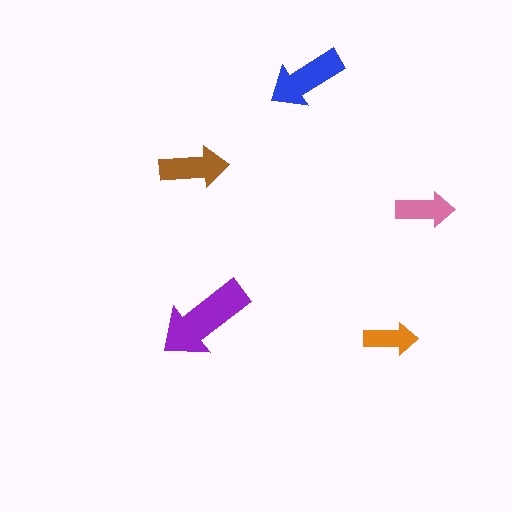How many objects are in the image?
There are 5 objects in the image.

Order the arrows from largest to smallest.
the purple one, the blue one, the brown one, the pink one, the orange one.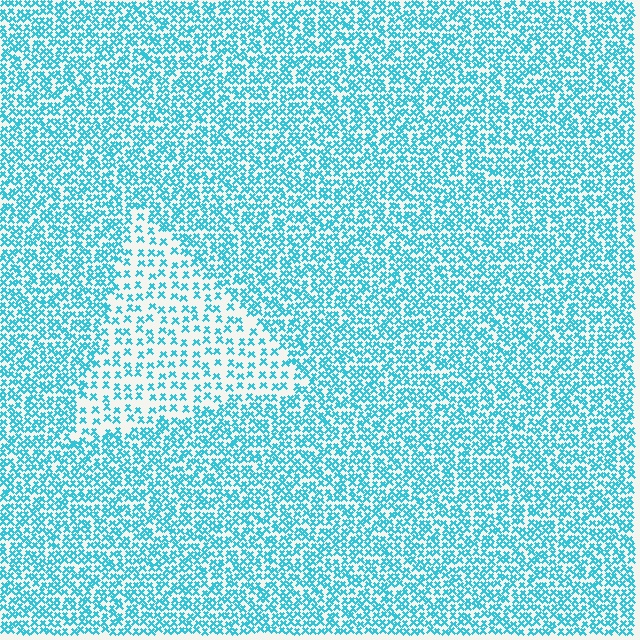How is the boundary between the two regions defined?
The boundary is defined by a change in element density (approximately 2.1x ratio). All elements are the same color, size, and shape.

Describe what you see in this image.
The image contains small cyan elements arranged at two different densities. A triangle-shaped region is visible where the elements are less densely packed than the surrounding area.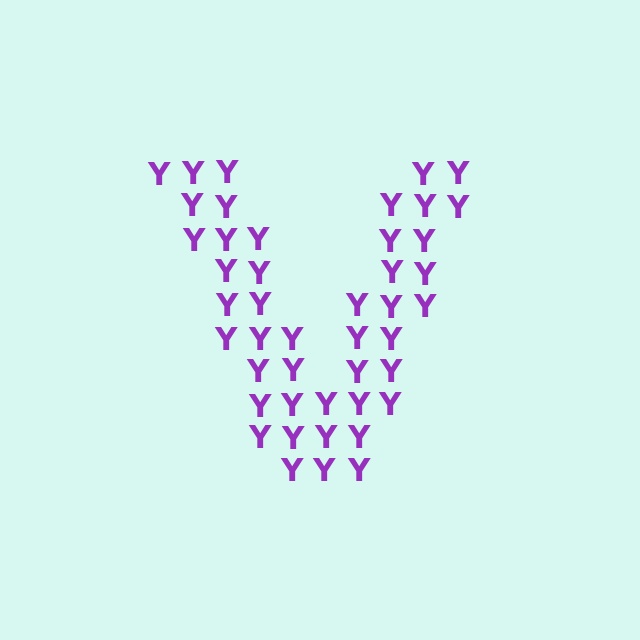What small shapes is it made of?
It is made of small letter Y's.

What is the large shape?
The large shape is the letter V.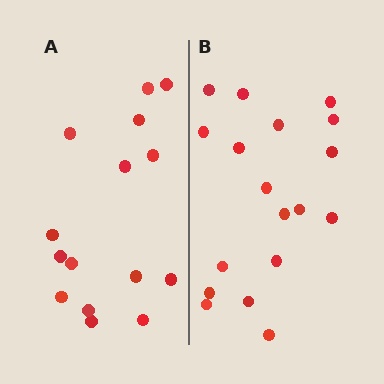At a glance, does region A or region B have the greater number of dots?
Region B (the right region) has more dots.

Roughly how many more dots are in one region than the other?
Region B has just a few more — roughly 2 or 3 more dots than region A.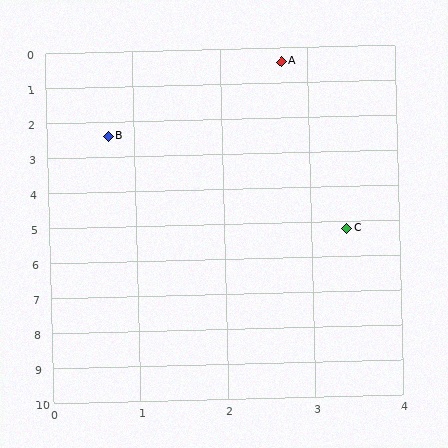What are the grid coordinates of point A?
Point A is at approximately (2.7, 0.4).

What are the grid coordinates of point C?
Point C is at approximately (3.4, 5.2).